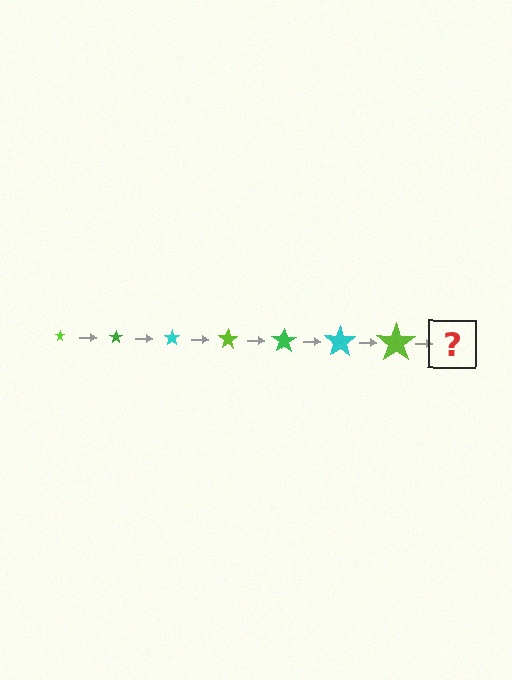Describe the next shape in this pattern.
It should be a green star, larger than the previous one.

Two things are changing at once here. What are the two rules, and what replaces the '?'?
The two rules are that the star grows larger each step and the color cycles through lime, green, and cyan. The '?' should be a green star, larger than the previous one.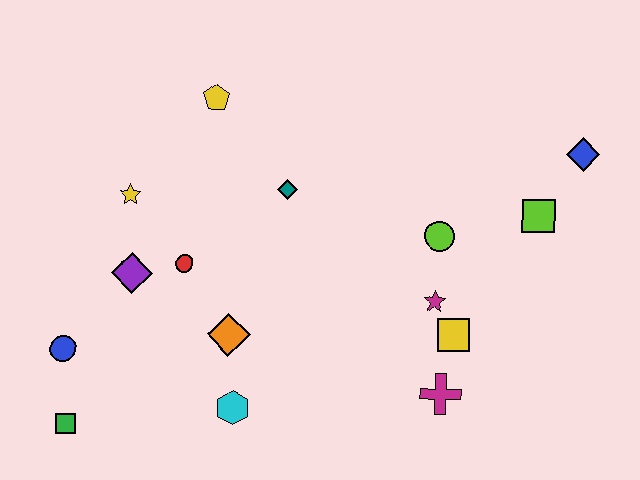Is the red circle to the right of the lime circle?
No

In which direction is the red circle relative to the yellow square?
The red circle is to the left of the yellow square.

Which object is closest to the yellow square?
The magenta star is closest to the yellow square.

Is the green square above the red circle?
No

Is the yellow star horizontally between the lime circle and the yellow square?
No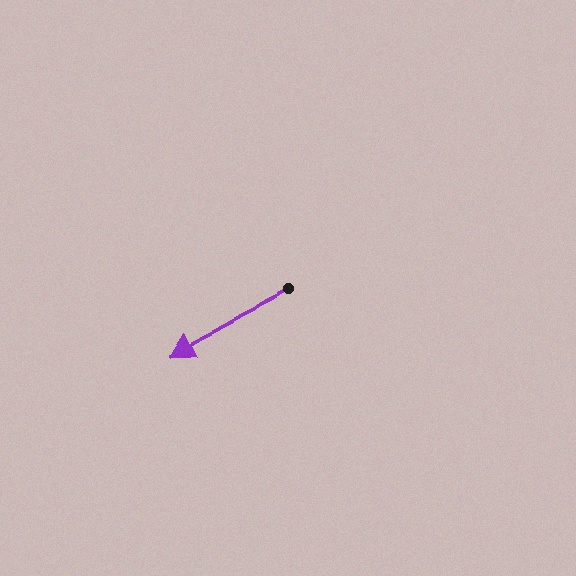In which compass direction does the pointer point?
Southwest.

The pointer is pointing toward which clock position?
Roughly 8 o'clock.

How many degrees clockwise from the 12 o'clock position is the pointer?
Approximately 242 degrees.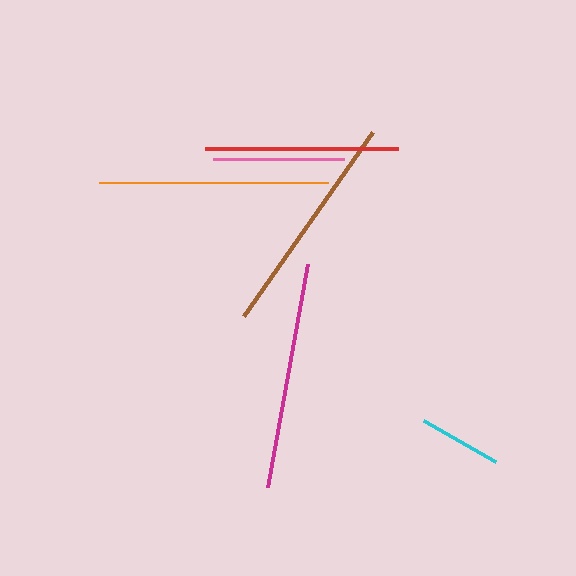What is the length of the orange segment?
The orange segment is approximately 229 pixels long.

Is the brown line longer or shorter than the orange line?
The orange line is longer than the brown line.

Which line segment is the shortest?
The cyan line is the shortest at approximately 84 pixels.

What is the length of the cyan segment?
The cyan segment is approximately 84 pixels long.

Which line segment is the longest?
The orange line is the longest at approximately 229 pixels.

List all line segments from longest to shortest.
From longest to shortest: orange, magenta, brown, red, pink, cyan.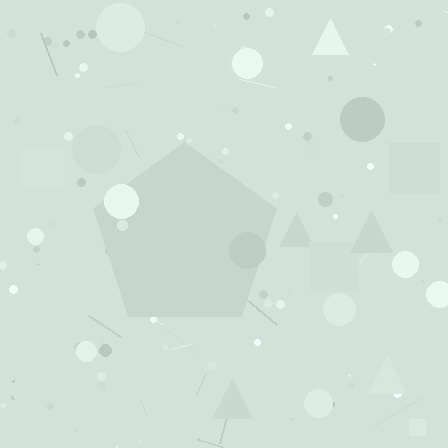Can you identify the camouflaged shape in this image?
The camouflaged shape is a pentagon.